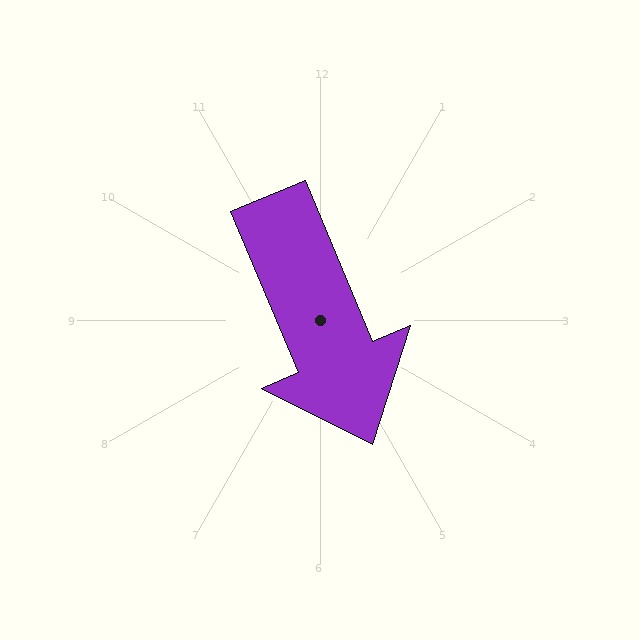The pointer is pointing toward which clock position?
Roughly 5 o'clock.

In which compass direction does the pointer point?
Southeast.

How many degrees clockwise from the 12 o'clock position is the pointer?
Approximately 157 degrees.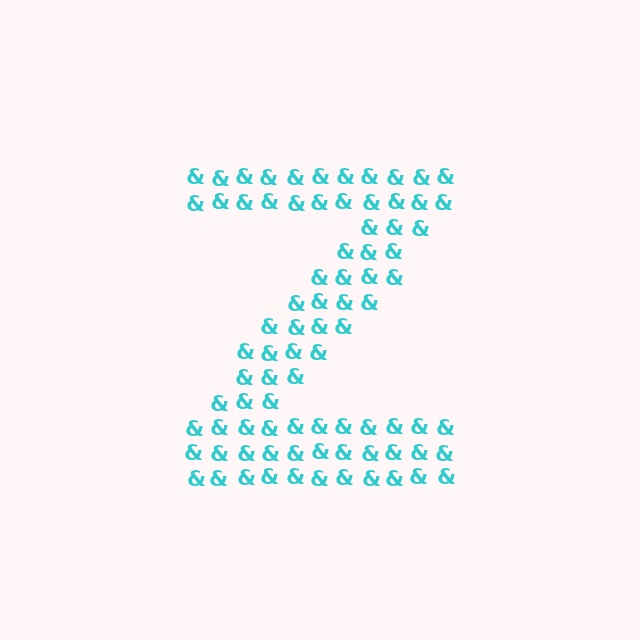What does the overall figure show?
The overall figure shows the letter Z.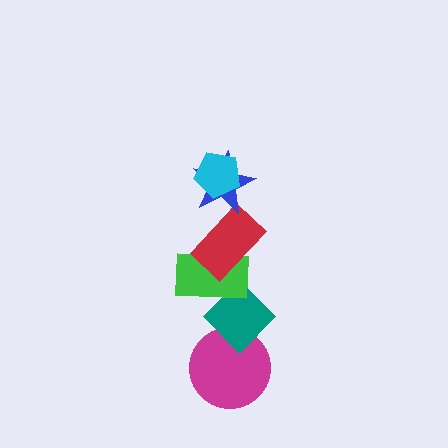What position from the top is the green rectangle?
The green rectangle is 4th from the top.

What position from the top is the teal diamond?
The teal diamond is 5th from the top.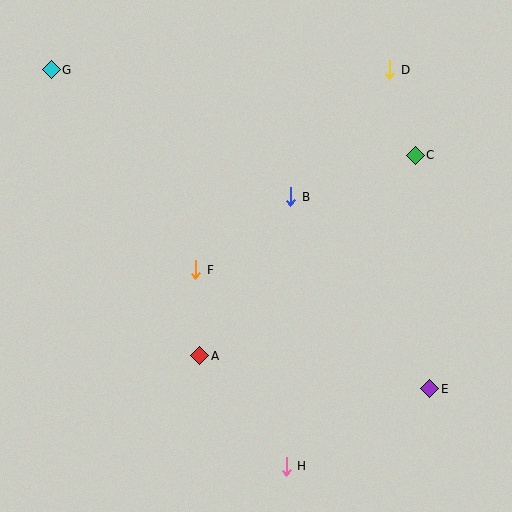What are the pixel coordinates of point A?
Point A is at (200, 356).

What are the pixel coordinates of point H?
Point H is at (286, 466).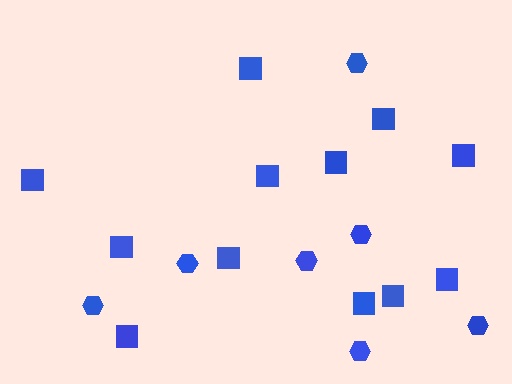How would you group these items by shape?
There are 2 groups: one group of squares (12) and one group of hexagons (7).